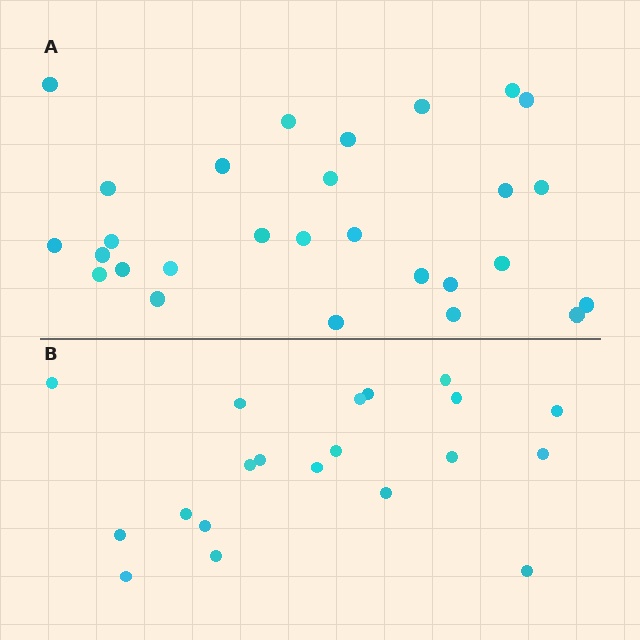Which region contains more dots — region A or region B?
Region A (the top region) has more dots.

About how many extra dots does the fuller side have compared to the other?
Region A has roughly 8 or so more dots than region B.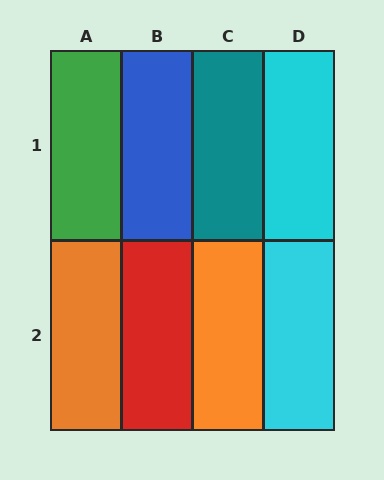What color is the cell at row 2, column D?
Cyan.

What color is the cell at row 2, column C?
Orange.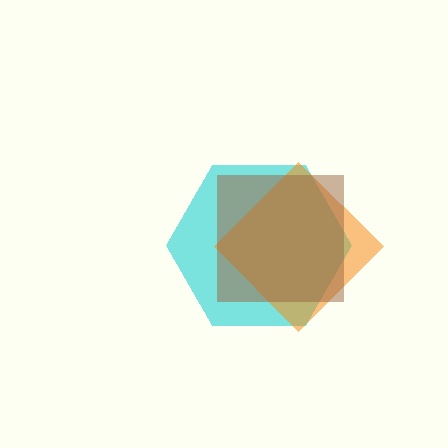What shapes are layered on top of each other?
The layered shapes are: a cyan hexagon, an orange diamond, a brown square.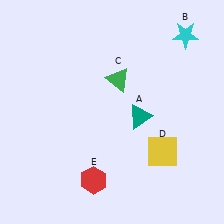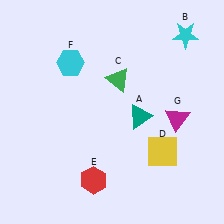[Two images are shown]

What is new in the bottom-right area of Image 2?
A magenta triangle (G) was added in the bottom-right area of Image 2.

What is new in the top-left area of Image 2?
A cyan hexagon (F) was added in the top-left area of Image 2.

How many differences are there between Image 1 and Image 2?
There are 2 differences between the two images.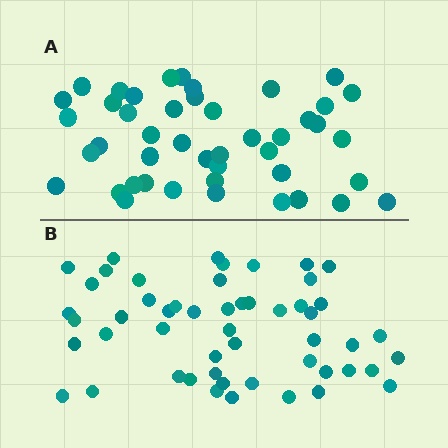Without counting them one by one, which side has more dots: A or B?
Region B (the bottom region) has more dots.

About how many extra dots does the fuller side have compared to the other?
Region B has roughly 8 or so more dots than region A.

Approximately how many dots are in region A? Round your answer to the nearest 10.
About 40 dots. (The exact count is 45, which rounds to 40.)